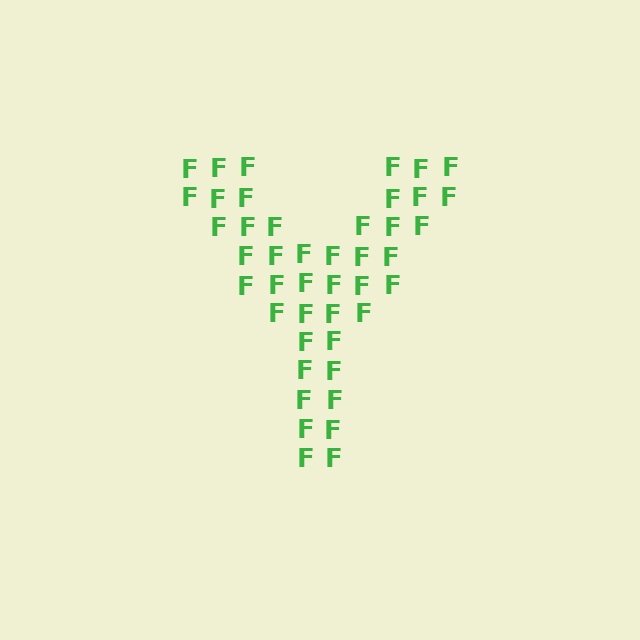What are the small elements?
The small elements are letter F's.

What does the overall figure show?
The overall figure shows the letter Y.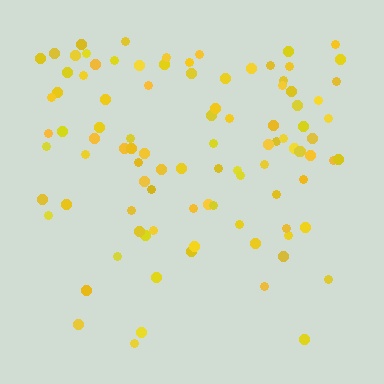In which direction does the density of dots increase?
From bottom to top, with the top side densest.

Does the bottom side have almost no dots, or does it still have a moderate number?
Still a moderate number, just noticeably fewer than the top.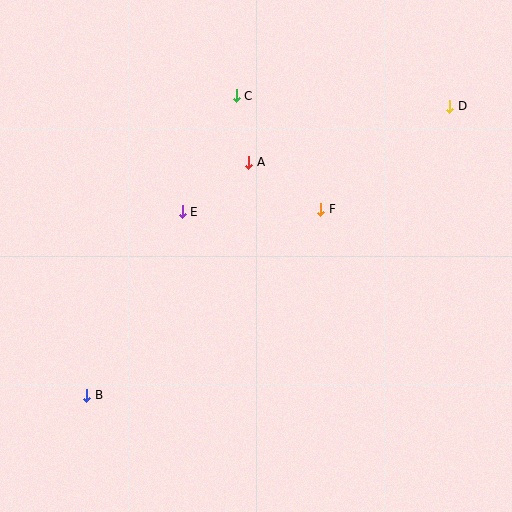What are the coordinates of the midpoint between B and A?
The midpoint between B and A is at (168, 279).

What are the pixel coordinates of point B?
Point B is at (87, 395).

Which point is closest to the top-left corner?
Point C is closest to the top-left corner.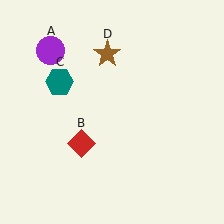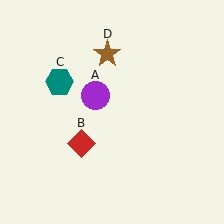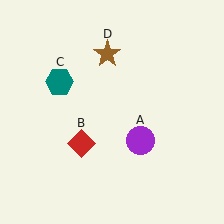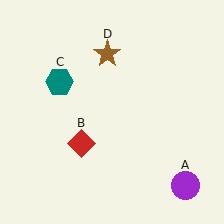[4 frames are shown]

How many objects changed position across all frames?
1 object changed position: purple circle (object A).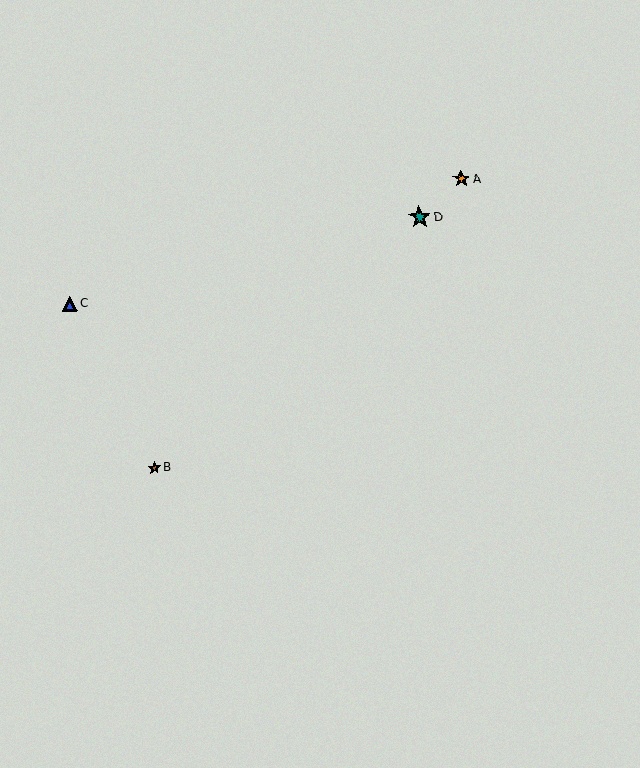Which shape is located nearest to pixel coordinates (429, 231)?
The teal star (labeled D) at (420, 217) is nearest to that location.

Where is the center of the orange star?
The center of the orange star is at (461, 179).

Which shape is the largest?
The teal star (labeled D) is the largest.